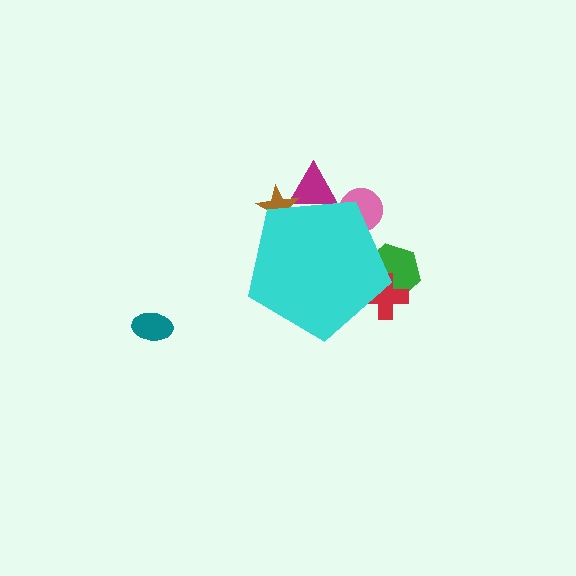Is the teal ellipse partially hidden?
No, the teal ellipse is fully visible.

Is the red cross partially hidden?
Yes, the red cross is partially hidden behind the cyan pentagon.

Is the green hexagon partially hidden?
Yes, the green hexagon is partially hidden behind the cyan pentagon.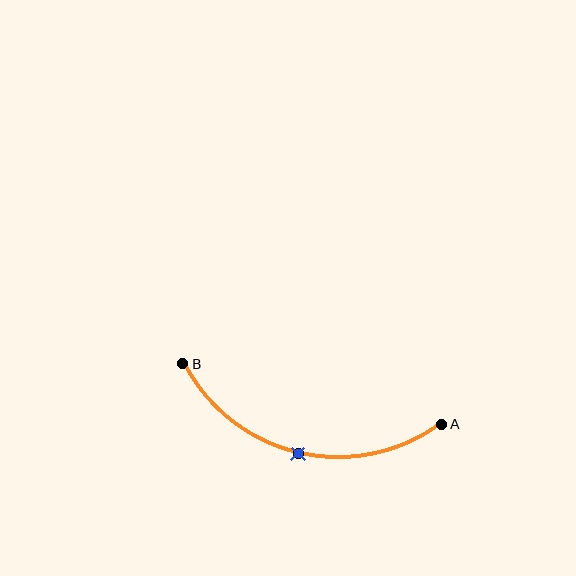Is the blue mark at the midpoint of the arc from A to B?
Yes. The blue mark lies on the arc at equal arc-length from both A and B — it is the arc midpoint.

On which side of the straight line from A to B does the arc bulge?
The arc bulges below the straight line connecting A and B.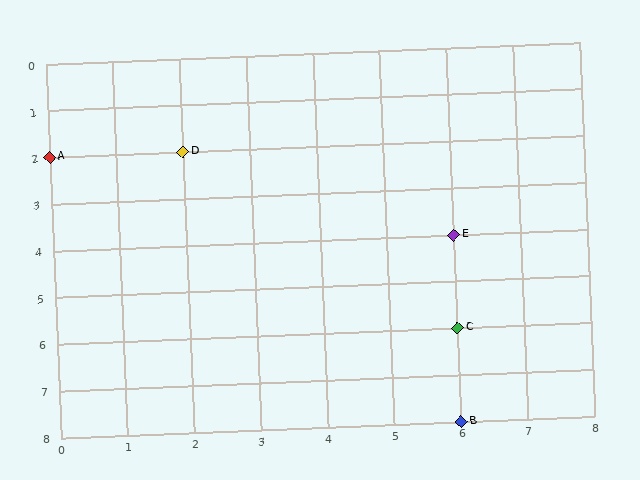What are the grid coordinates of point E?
Point E is at grid coordinates (6, 4).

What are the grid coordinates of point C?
Point C is at grid coordinates (6, 6).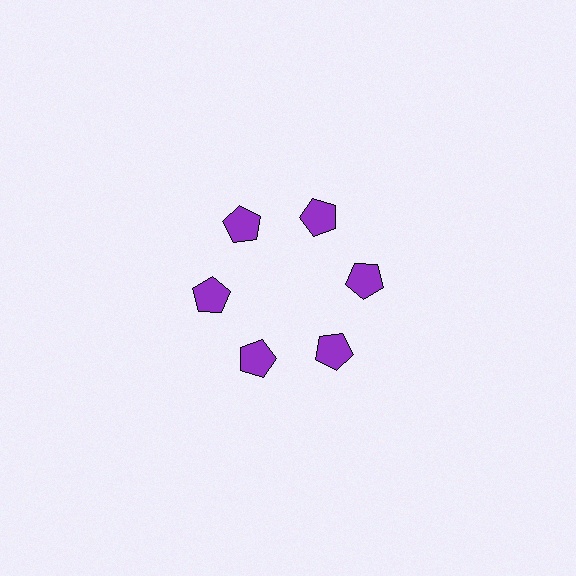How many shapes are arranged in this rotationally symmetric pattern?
There are 6 shapes, arranged in 6 groups of 1.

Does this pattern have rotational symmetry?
Yes, this pattern has 6-fold rotational symmetry. It looks the same after rotating 60 degrees around the center.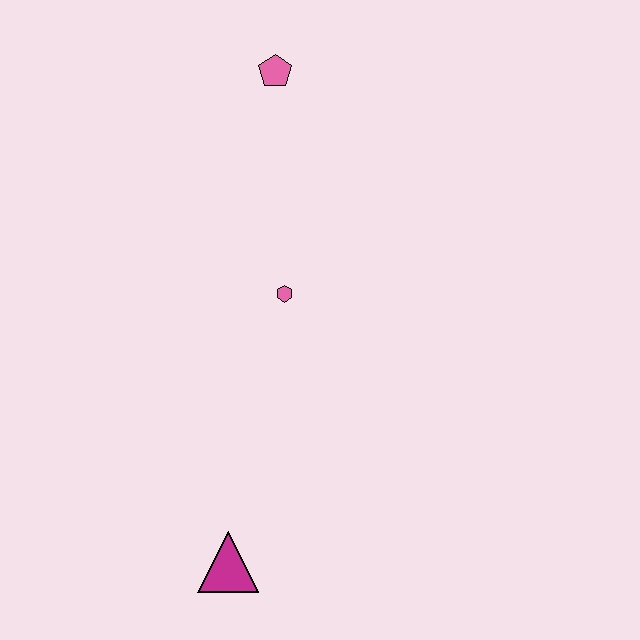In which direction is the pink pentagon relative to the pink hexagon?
The pink pentagon is above the pink hexagon.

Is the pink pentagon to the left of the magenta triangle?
No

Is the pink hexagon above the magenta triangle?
Yes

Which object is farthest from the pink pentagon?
The magenta triangle is farthest from the pink pentagon.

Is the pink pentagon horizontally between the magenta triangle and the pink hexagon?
Yes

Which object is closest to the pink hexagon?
The pink pentagon is closest to the pink hexagon.